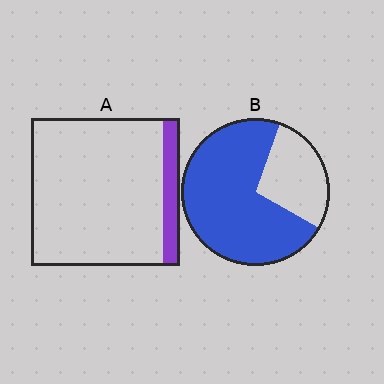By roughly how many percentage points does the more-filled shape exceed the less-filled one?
By roughly 60 percentage points (B over A).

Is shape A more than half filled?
No.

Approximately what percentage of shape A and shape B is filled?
A is approximately 10% and B is approximately 70%.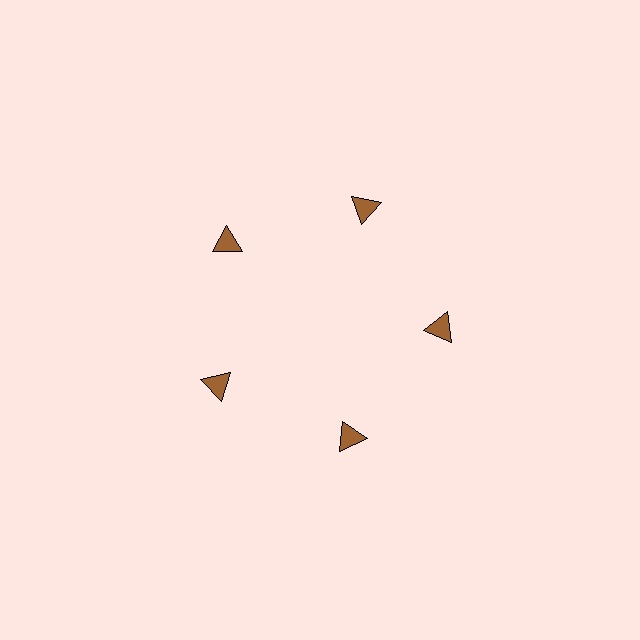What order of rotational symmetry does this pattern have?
This pattern has 5-fold rotational symmetry.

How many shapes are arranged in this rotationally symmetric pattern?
There are 5 shapes, arranged in 5 groups of 1.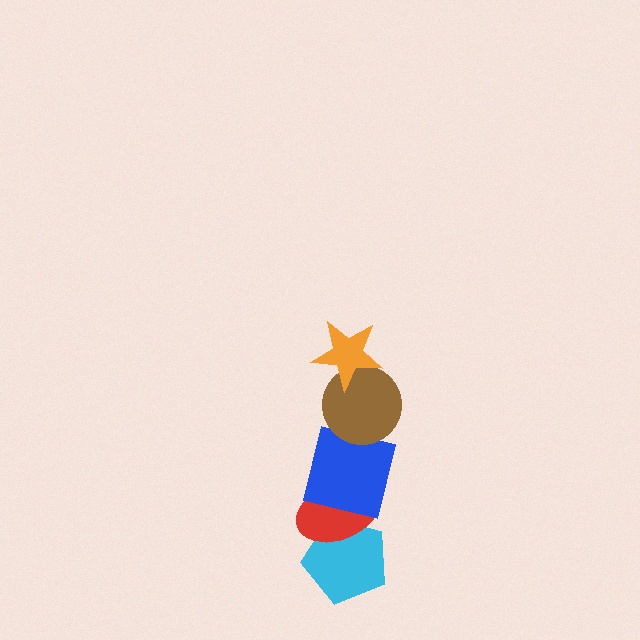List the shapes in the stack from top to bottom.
From top to bottom: the orange star, the brown circle, the blue square, the red ellipse, the cyan pentagon.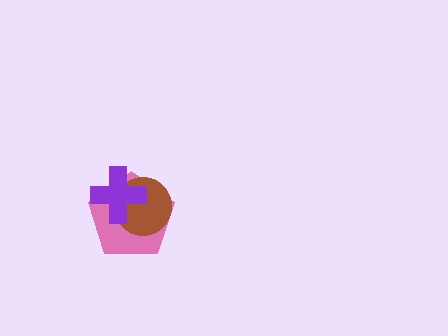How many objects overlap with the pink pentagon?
2 objects overlap with the pink pentagon.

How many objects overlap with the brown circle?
2 objects overlap with the brown circle.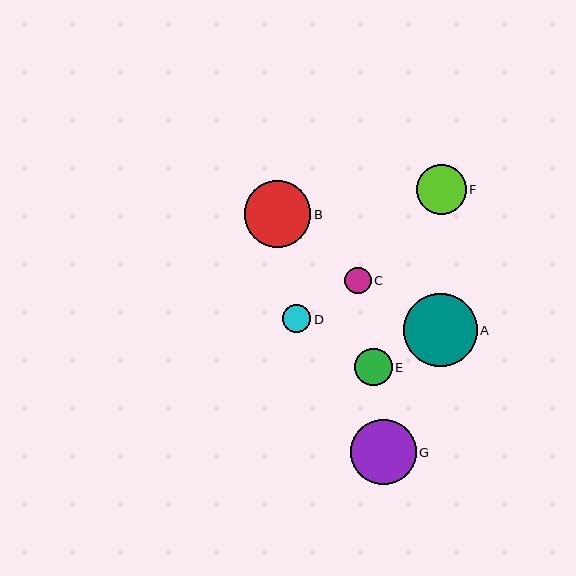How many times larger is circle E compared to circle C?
Circle E is approximately 1.4 times the size of circle C.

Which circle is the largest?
Circle A is the largest with a size of approximately 74 pixels.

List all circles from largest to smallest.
From largest to smallest: A, B, G, F, E, D, C.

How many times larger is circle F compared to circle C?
Circle F is approximately 1.9 times the size of circle C.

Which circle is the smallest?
Circle C is the smallest with a size of approximately 26 pixels.